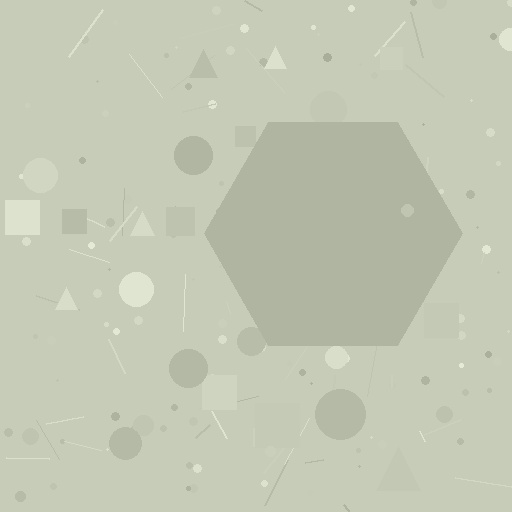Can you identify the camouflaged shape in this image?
The camouflaged shape is a hexagon.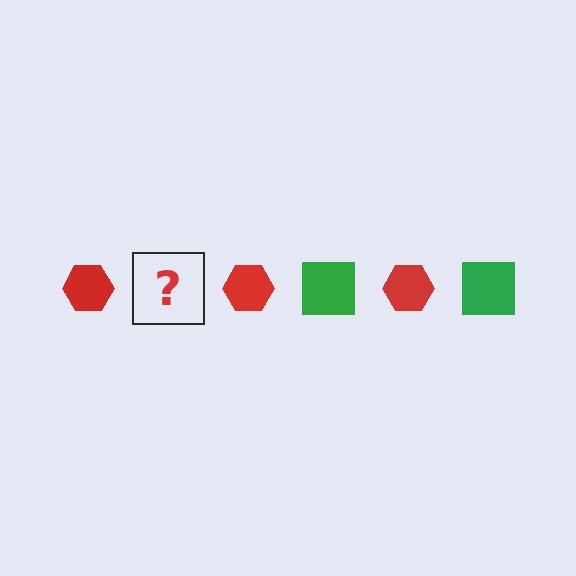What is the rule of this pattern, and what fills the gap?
The rule is that the pattern alternates between red hexagon and green square. The gap should be filled with a green square.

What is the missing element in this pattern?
The missing element is a green square.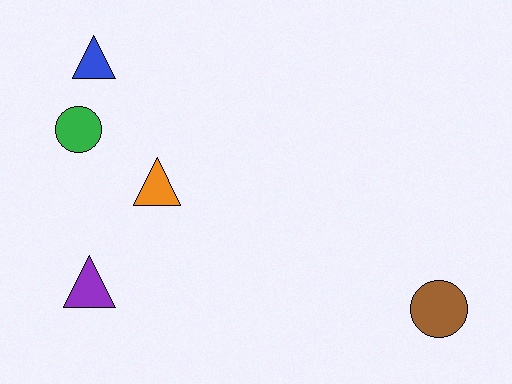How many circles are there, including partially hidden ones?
There are 2 circles.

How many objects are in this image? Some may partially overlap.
There are 5 objects.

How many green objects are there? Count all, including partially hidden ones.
There is 1 green object.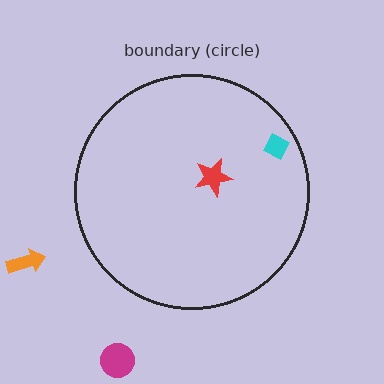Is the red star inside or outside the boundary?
Inside.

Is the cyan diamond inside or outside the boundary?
Inside.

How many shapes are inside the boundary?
2 inside, 2 outside.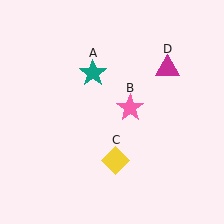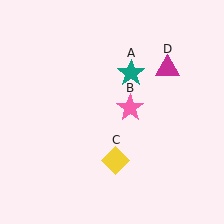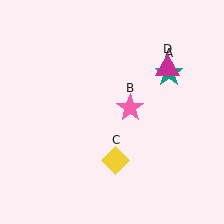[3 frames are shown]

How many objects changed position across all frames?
1 object changed position: teal star (object A).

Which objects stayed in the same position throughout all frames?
Pink star (object B) and yellow diamond (object C) and magenta triangle (object D) remained stationary.